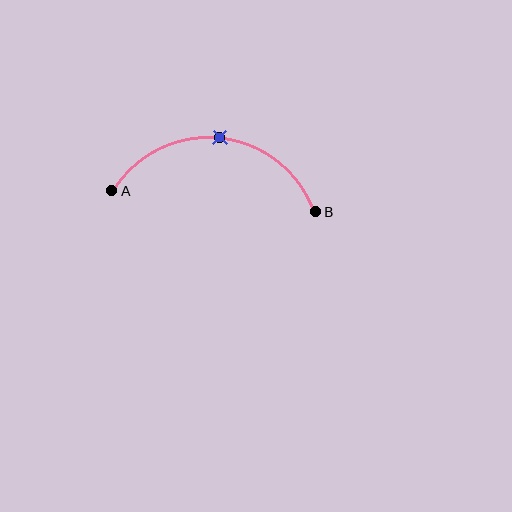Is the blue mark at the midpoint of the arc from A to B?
Yes. The blue mark lies on the arc at equal arc-length from both A and B — it is the arc midpoint.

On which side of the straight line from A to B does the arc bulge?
The arc bulges above the straight line connecting A and B.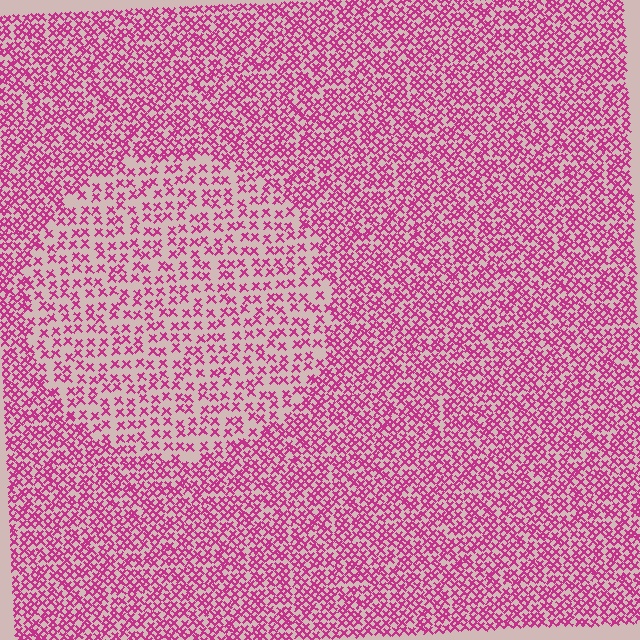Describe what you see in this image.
The image contains small magenta elements arranged at two different densities. A circle-shaped region is visible where the elements are less densely packed than the surrounding area.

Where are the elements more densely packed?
The elements are more densely packed outside the circle boundary.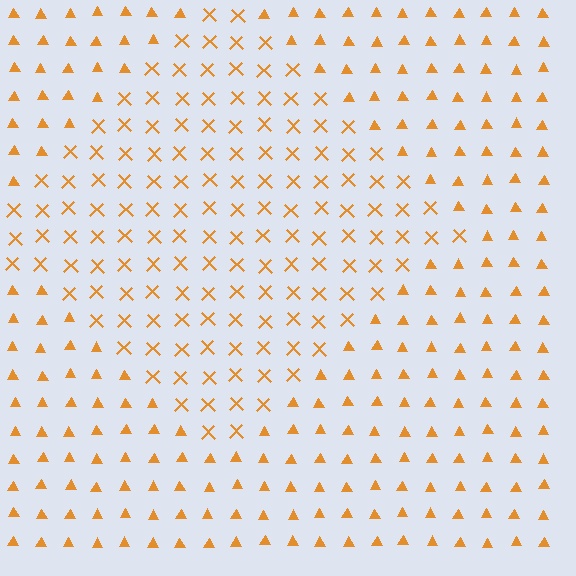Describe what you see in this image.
The image is filled with small orange elements arranged in a uniform grid. A diamond-shaped region contains X marks, while the surrounding area contains triangles. The boundary is defined purely by the change in element shape.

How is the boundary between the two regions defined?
The boundary is defined by a change in element shape: X marks inside vs. triangles outside. All elements share the same color and spacing.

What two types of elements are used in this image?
The image uses X marks inside the diamond region and triangles outside it.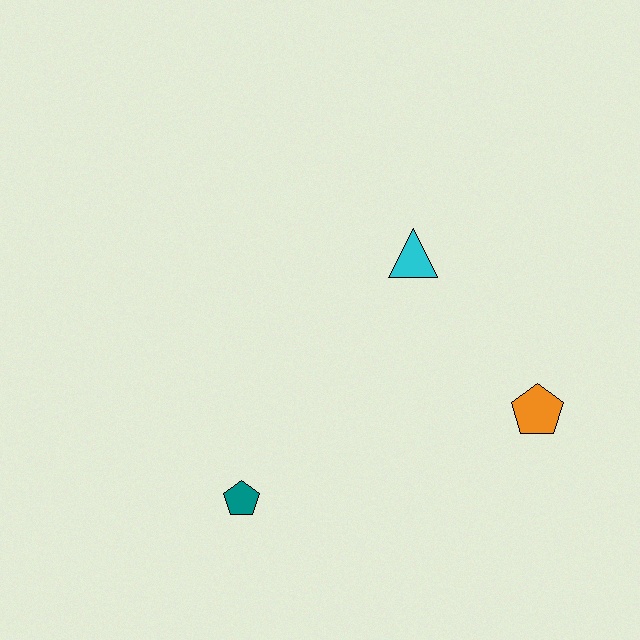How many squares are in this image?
There are no squares.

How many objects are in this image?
There are 3 objects.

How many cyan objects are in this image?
There is 1 cyan object.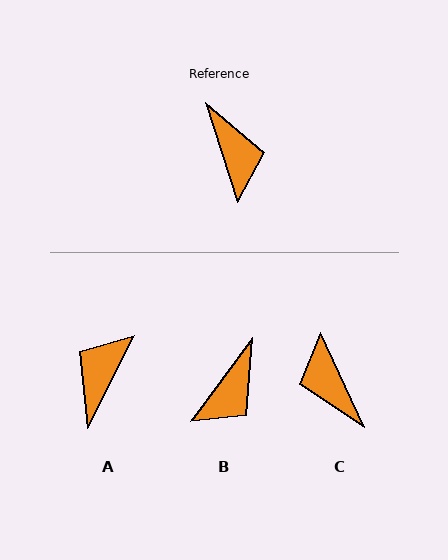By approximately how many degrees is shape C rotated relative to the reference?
Approximately 173 degrees clockwise.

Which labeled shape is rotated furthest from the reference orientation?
C, about 173 degrees away.